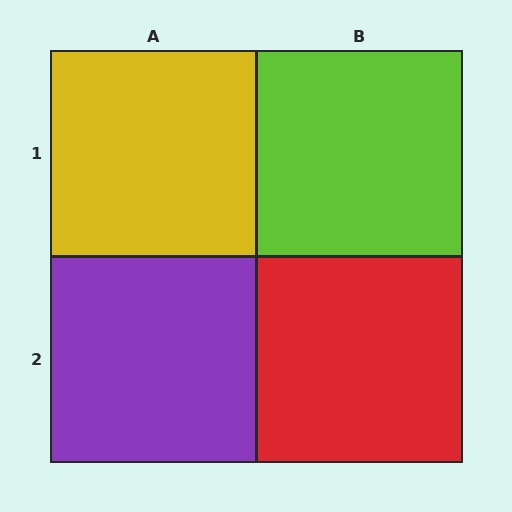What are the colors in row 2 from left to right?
Purple, red.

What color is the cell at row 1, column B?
Lime.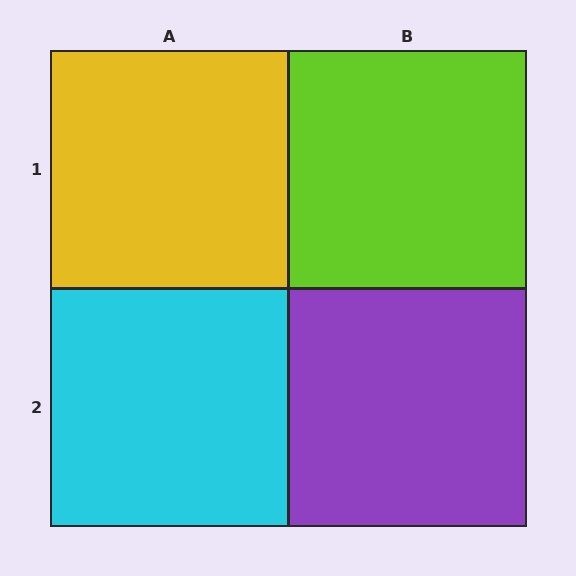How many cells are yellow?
1 cell is yellow.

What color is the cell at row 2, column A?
Cyan.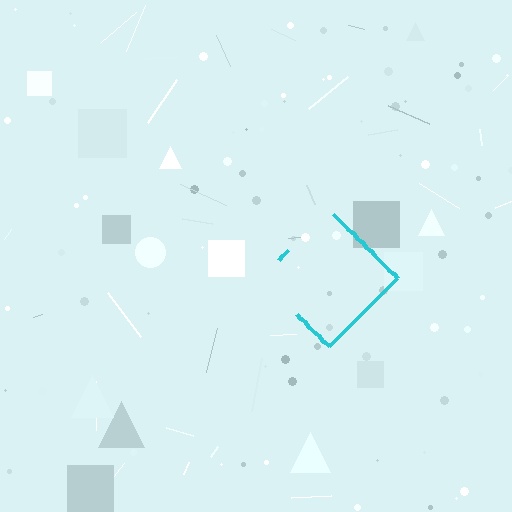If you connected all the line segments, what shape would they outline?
They would outline a diamond.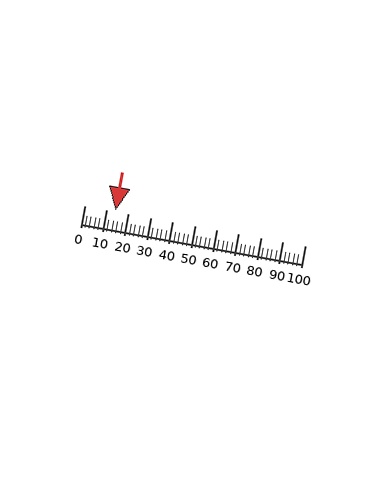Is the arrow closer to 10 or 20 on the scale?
The arrow is closer to 10.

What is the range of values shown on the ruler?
The ruler shows values from 0 to 100.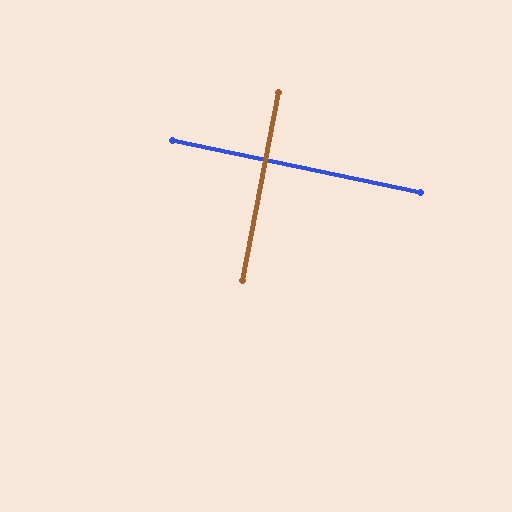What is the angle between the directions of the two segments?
Approximately 89 degrees.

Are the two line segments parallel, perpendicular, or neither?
Perpendicular — they meet at approximately 89°.